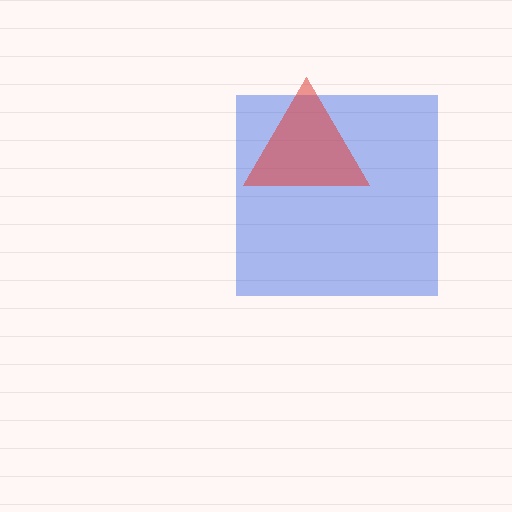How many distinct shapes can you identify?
There are 2 distinct shapes: a blue square, a red triangle.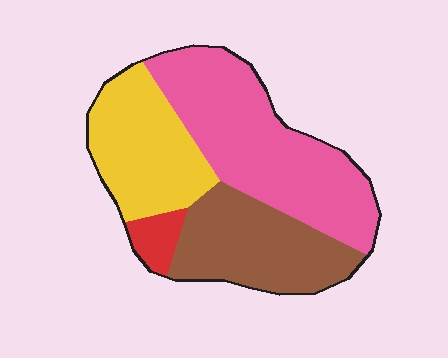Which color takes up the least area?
Red, at roughly 5%.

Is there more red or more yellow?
Yellow.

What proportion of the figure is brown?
Brown covers 27% of the figure.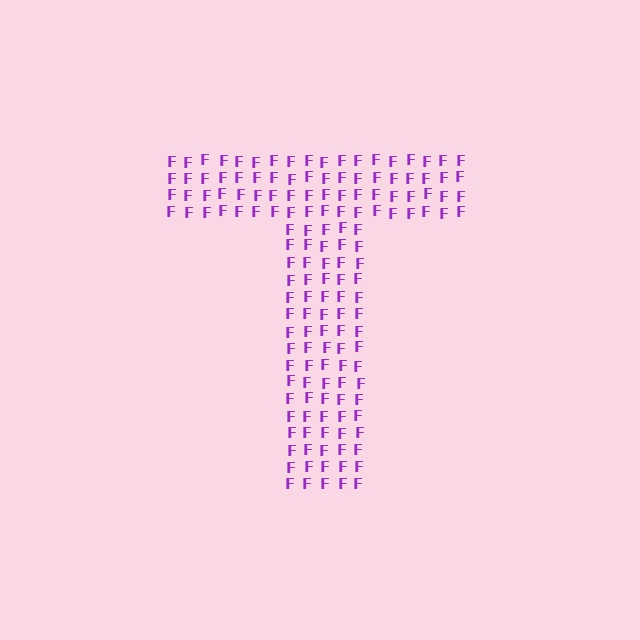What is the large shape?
The large shape is the letter T.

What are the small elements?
The small elements are letter F's.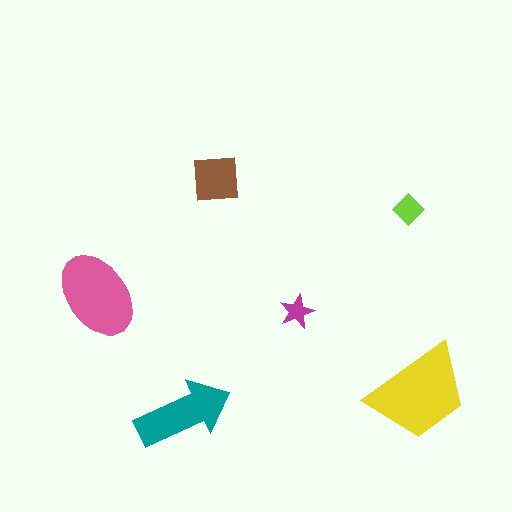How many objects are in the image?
There are 6 objects in the image.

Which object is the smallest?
The magenta star.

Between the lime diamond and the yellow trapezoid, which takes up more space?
The yellow trapezoid.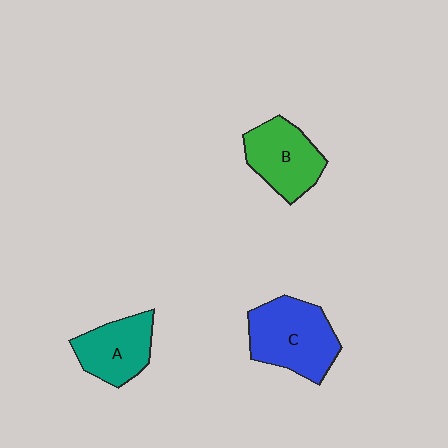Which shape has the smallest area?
Shape A (teal).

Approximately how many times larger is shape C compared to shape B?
Approximately 1.2 times.